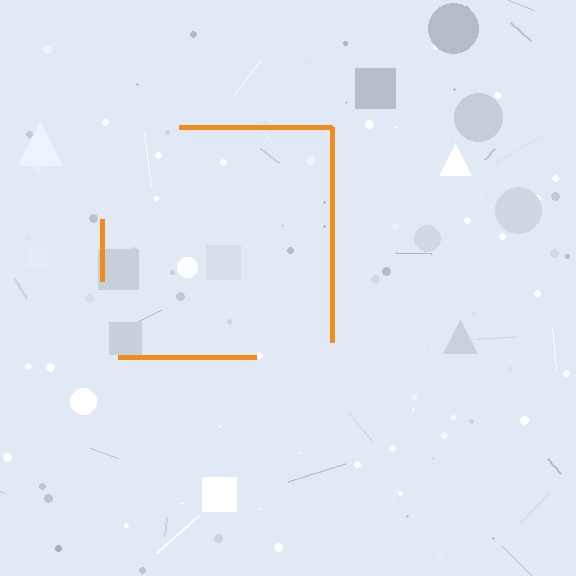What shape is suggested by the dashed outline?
The dashed outline suggests a square.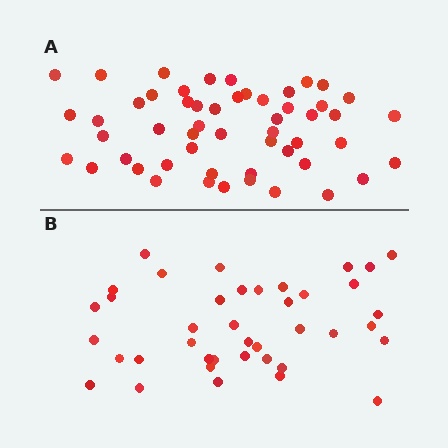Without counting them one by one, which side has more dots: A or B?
Region A (the top region) has more dots.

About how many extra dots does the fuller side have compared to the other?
Region A has approximately 15 more dots than region B.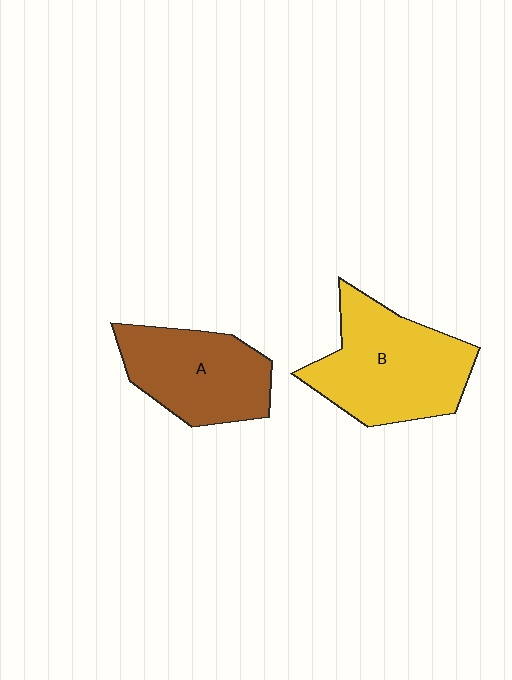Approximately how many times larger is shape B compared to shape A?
Approximately 1.3 times.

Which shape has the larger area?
Shape B (yellow).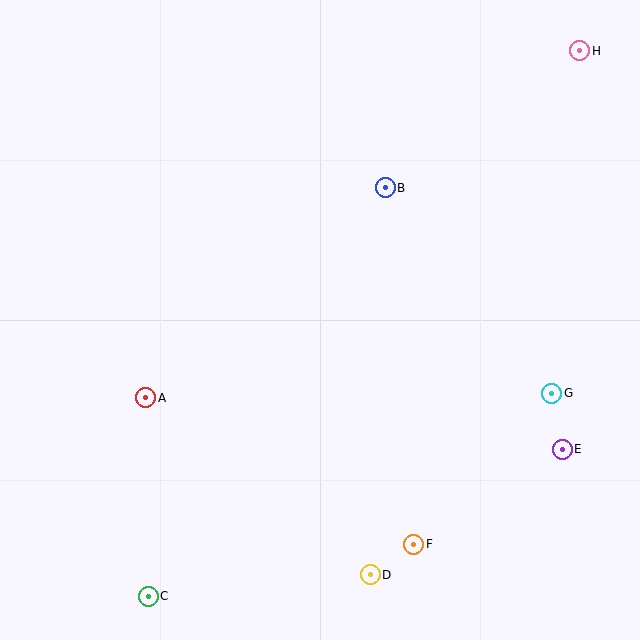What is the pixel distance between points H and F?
The distance between H and F is 521 pixels.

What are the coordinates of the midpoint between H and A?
The midpoint between H and A is at (363, 224).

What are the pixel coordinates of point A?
Point A is at (146, 398).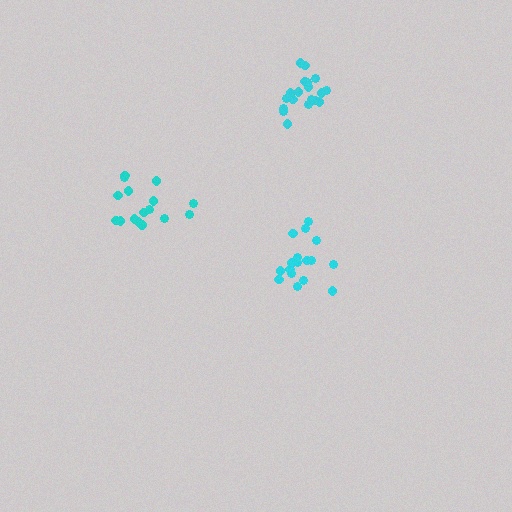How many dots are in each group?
Group 1: 21 dots, Group 2: 16 dots, Group 3: 17 dots (54 total).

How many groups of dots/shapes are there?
There are 3 groups.